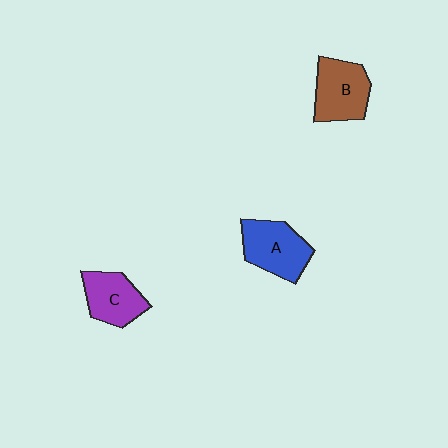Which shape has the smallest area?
Shape C (purple).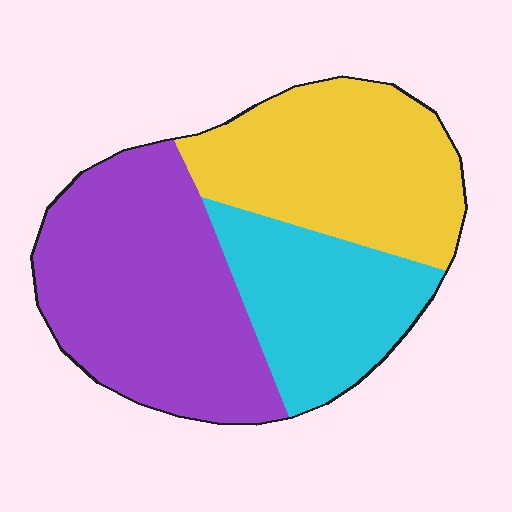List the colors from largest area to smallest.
From largest to smallest: purple, yellow, cyan.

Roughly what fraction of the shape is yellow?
Yellow covers about 35% of the shape.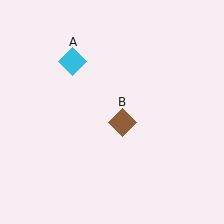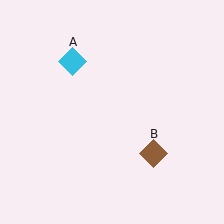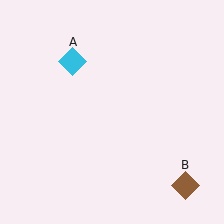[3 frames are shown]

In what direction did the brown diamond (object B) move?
The brown diamond (object B) moved down and to the right.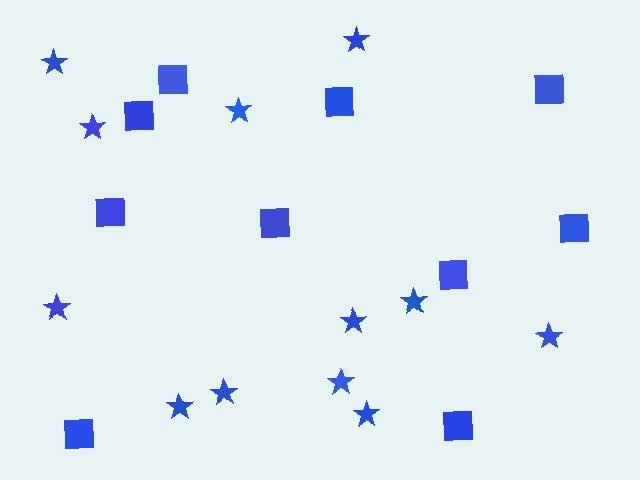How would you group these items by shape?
There are 2 groups: one group of squares (10) and one group of stars (12).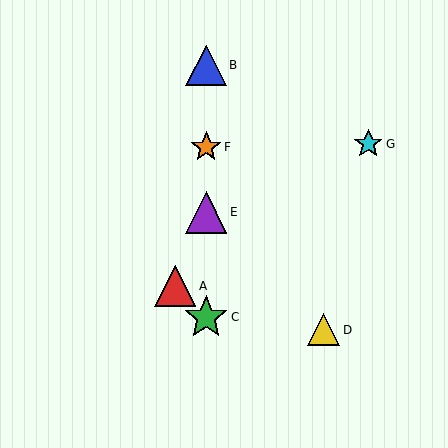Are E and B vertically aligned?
Yes, both are at x≈206.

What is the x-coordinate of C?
Object C is at x≈206.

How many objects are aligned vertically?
4 objects (B, C, E, F) are aligned vertically.